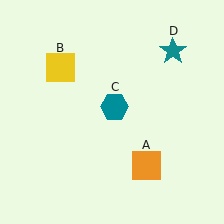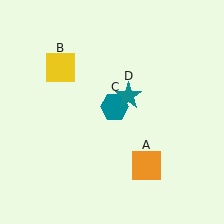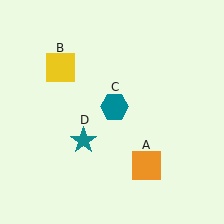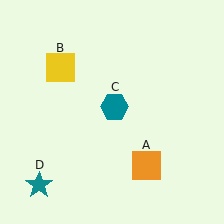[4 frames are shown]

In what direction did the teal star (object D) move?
The teal star (object D) moved down and to the left.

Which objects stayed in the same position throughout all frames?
Orange square (object A) and yellow square (object B) and teal hexagon (object C) remained stationary.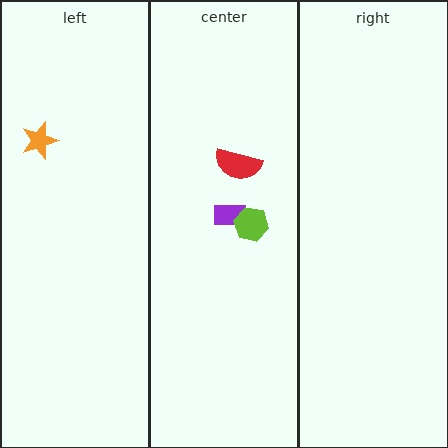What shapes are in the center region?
The purple rectangle, the red semicircle, the lime hexagon.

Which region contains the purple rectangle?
The center region.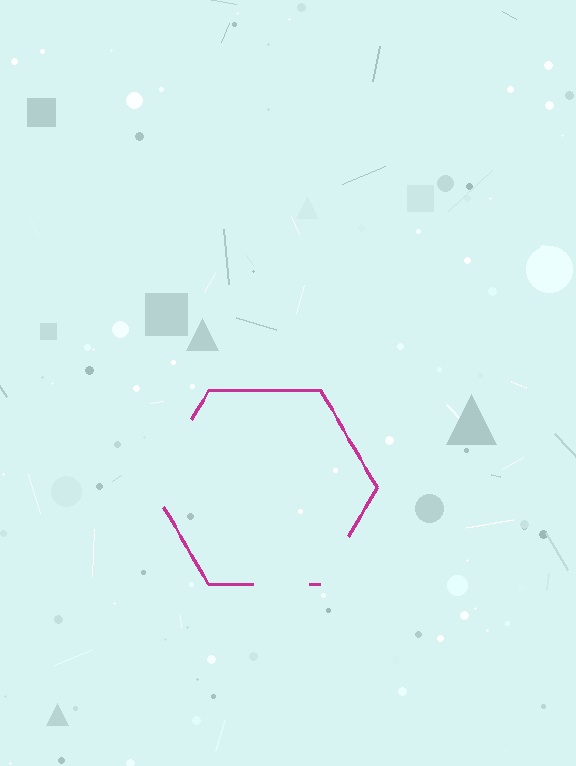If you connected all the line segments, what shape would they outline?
They would outline a hexagon.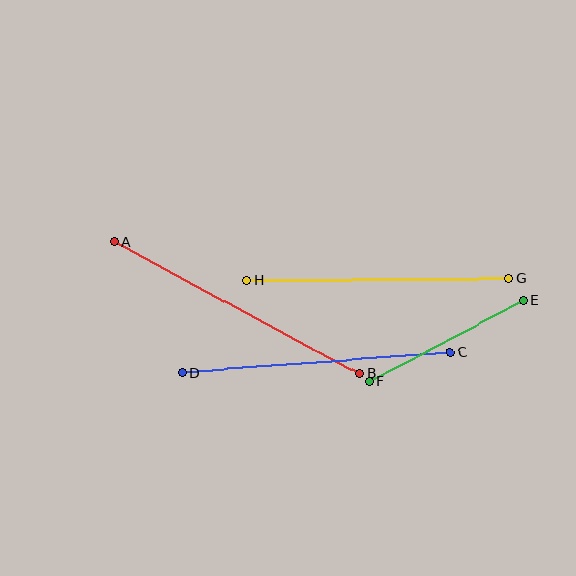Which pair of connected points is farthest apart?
Points A and B are farthest apart.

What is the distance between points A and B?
The distance is approximately 279 pixels.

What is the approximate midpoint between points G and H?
The midpoint is at approximately (378, 280) pixels.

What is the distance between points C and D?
The distance is approximately 269 pixels.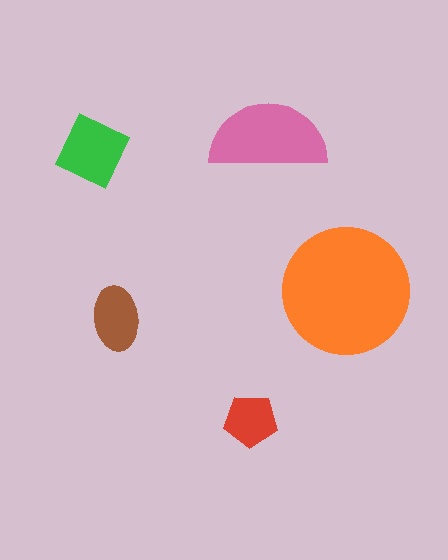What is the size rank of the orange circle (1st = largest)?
1st.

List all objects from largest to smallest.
The orange circle, the pink semicircle, the green diamond, the brown ellipse, the red pentagon.